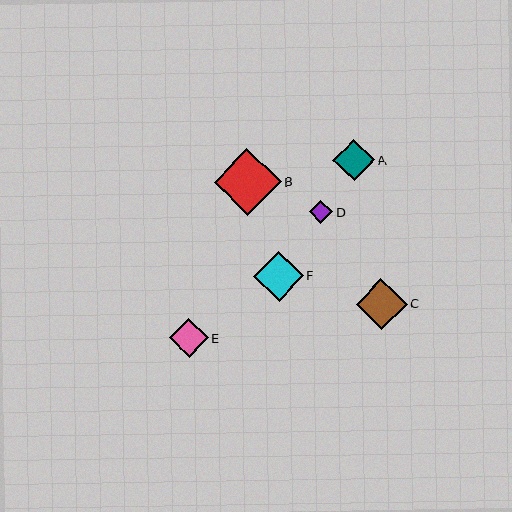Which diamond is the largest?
Diamond B is the largest with a size of approximately 67 pixels.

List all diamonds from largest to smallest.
From largest to smallest: B, C, F, A, E, D.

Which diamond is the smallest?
Diamond D is the smallest with a size of approximately 24 pixels.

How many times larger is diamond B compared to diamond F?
Diamond B is approximately 1.3 times the size of diamond F.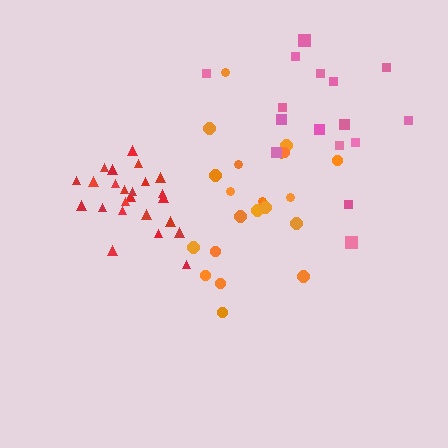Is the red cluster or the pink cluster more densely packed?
Red.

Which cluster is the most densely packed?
Red.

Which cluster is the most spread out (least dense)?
Pink.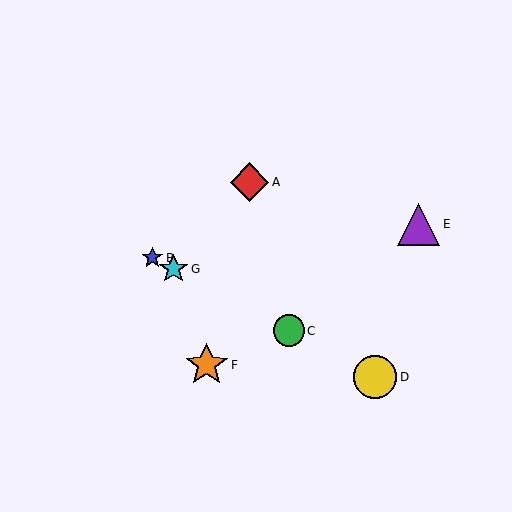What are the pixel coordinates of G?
Object G is at (173, 269).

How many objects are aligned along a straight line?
4 objects (B, C, D, G) are aligned along a straight line.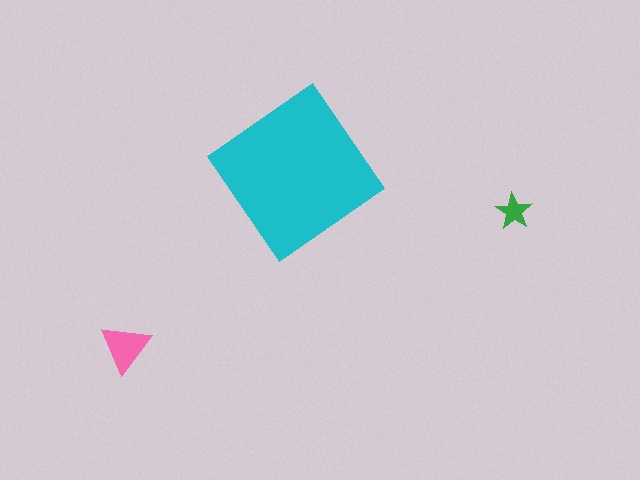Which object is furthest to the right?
The green star is rightmost.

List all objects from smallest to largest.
The green star, the pink triangle, the cyan diamond.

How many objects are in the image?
There are 3 objects in the image.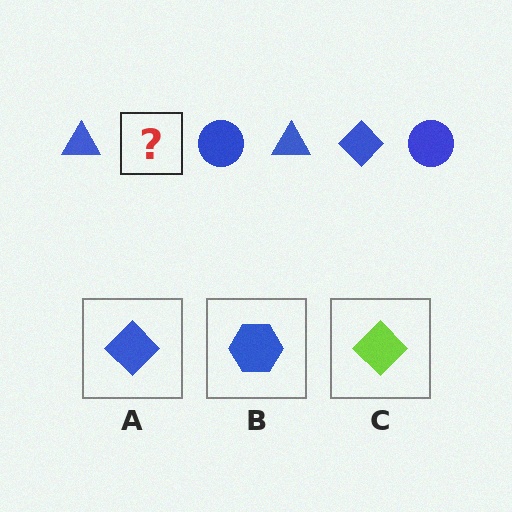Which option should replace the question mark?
Option A.